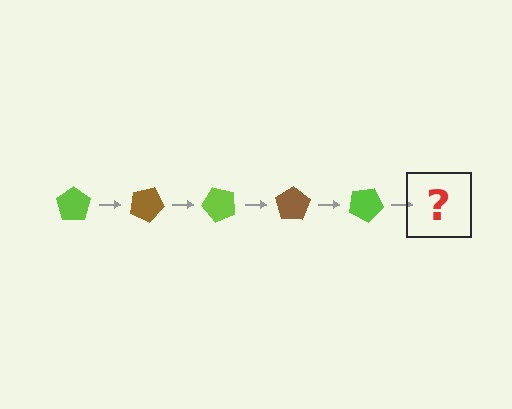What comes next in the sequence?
The next element should be a brown pentagon, rotated 125 degrees from the start.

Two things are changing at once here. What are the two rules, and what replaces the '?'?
The two rules are that it rotates 25 degrees each step and the color cycles through lime and brown. The '?' should be a brown pentagon, rotated 125 degrees from the start.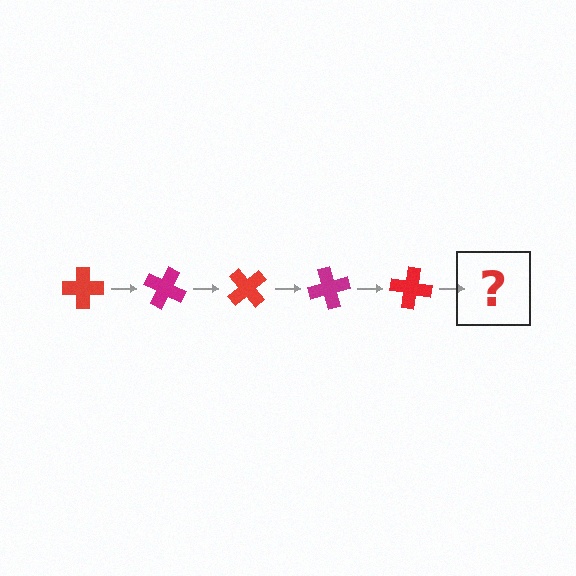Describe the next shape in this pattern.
It should be a magenta cross, rotated 125 degrees from the start.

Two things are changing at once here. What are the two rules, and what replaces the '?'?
The two rules are that it rotates 25 degrees each step and the color cycles through red and magenta. The '?' should be a magenta cross, rotated 125 degrees from the start.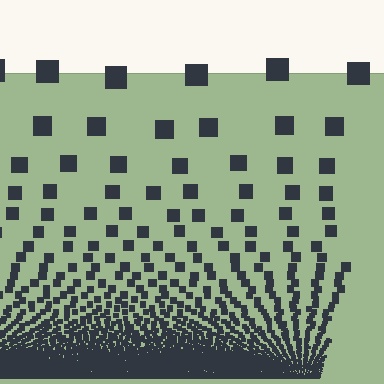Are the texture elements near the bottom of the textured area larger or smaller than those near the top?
Smaller. The gradient is inverted — elements near the bottom are smaller and denser.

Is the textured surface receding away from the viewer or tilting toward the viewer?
The surface appears to tilt toward the viewer. Texture elements get larger and sparser toward the top.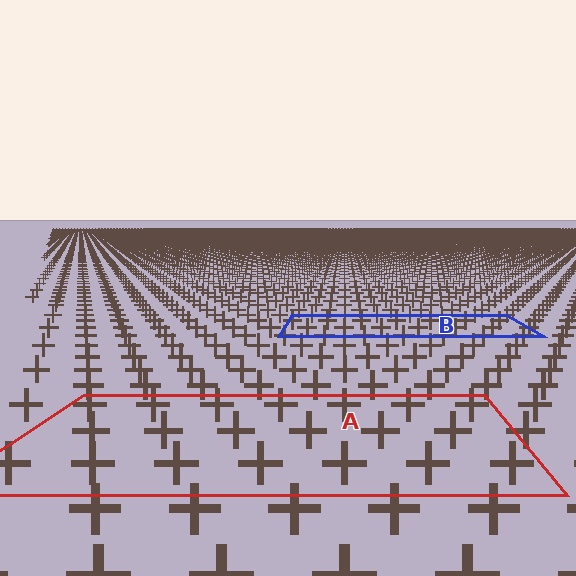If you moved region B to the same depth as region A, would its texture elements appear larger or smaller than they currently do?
They would appear larger. At a closer depth, the same texture elements are projected at a bigger on-screen size.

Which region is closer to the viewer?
Region A is closer. The texture elements there are larger and more spread out.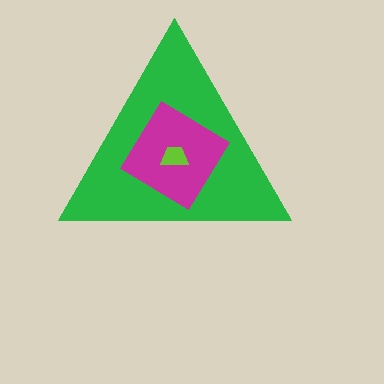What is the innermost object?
The lime trapezoid.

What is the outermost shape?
The green triangle.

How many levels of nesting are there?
3.